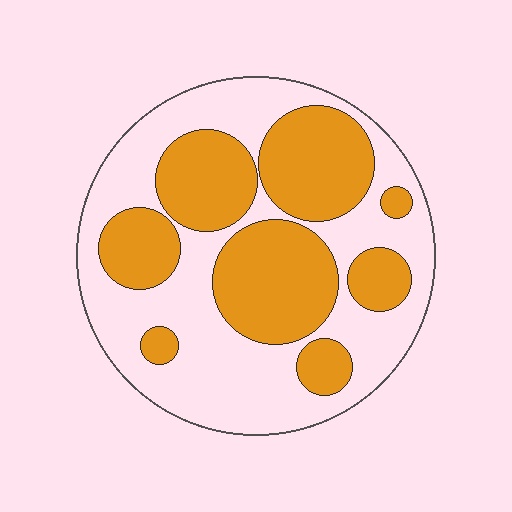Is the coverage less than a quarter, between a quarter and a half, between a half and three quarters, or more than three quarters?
Between a quarter and a half.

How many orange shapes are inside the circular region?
8.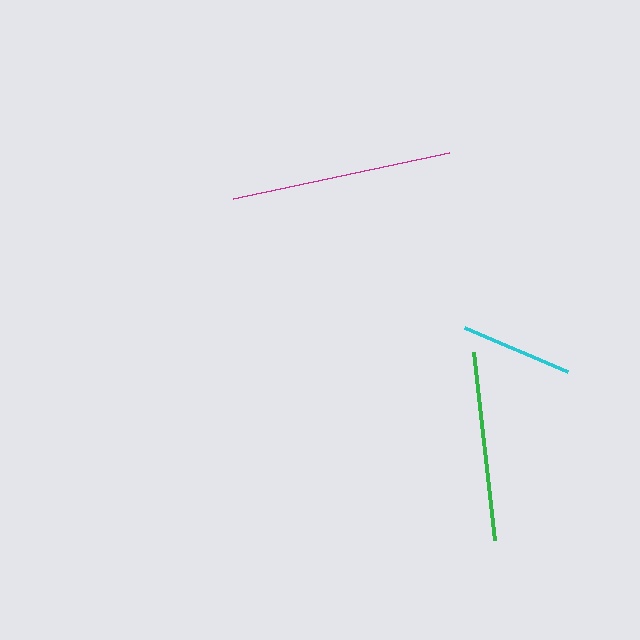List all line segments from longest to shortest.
From longest to shortest: magenta, green, cyan.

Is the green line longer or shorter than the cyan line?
The green line is longer than the cyan line.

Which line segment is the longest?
The magenta line is the longest at approximately 220 pixels.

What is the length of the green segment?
The green segment is approximately 190 pixels long.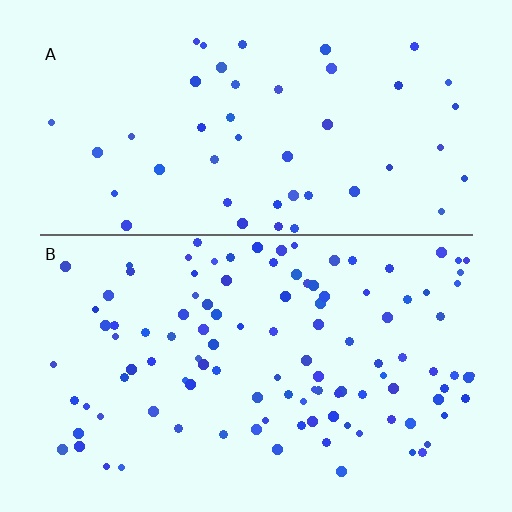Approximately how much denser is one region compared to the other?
Approximately 2.4× — region B over region A.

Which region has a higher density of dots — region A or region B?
B (the bottom).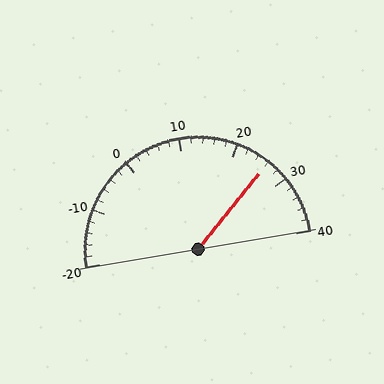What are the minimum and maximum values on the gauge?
The gauge ranges from -20 to 40.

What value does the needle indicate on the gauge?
The needle indicates approximately 26.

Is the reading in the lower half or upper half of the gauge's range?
The reading is in the upper half of the range (-20 to 40).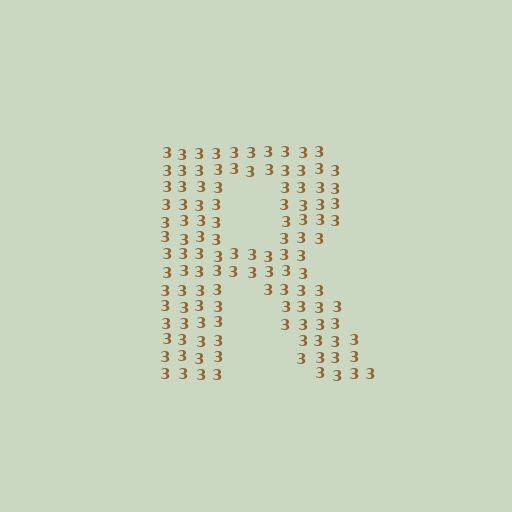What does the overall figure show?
The overall figure shows the letter R.